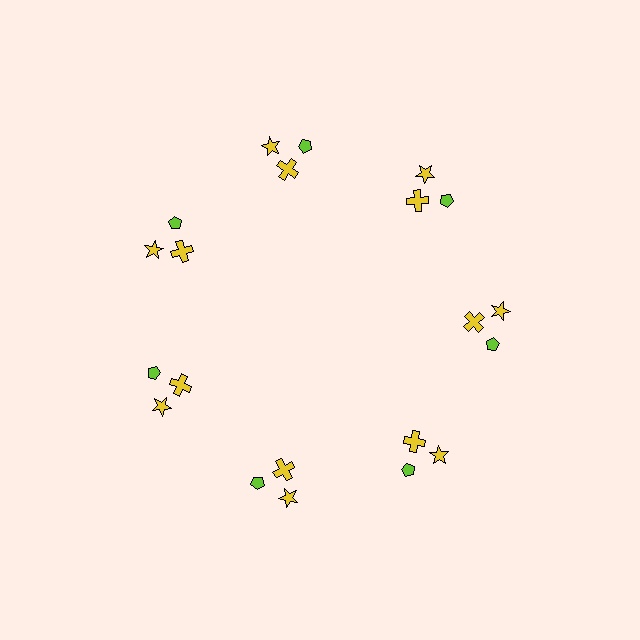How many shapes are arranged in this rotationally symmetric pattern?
There are 21 shapes, arranged in 7 groups of 3.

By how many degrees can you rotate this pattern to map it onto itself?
The pattern maps onto itself every 51 degrees of rotation.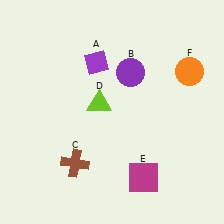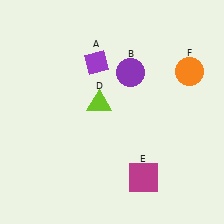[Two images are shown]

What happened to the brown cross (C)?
The brown cross (C) was removed in Image 2. It was in the bottom-left area of Image 1.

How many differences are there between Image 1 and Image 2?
There is 1 difference between the two images.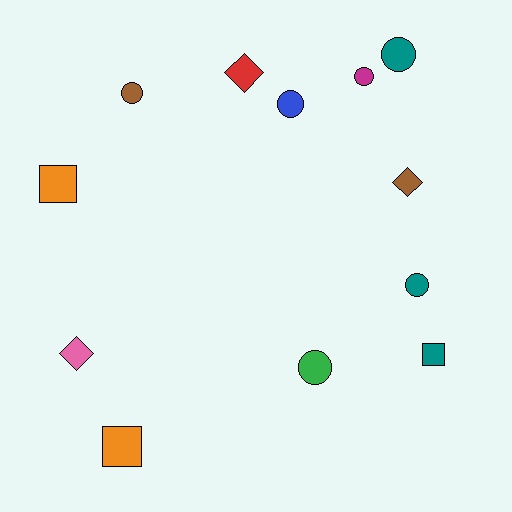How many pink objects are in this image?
There is 1 pink object.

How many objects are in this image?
There are 12 objects.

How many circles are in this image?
There are 6 circles.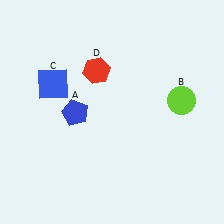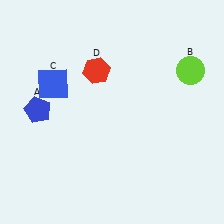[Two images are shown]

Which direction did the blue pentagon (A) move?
The blue pentagon (A) moved left.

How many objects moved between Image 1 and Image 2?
2 objects moved between the two images.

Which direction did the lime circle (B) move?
The lime circle (B) moved up.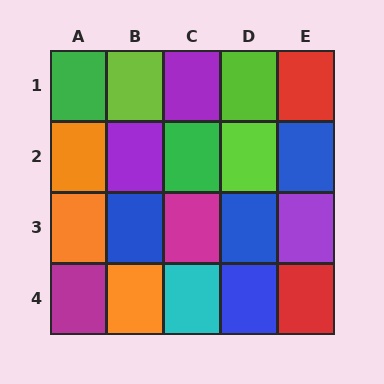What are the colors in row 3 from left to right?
Orange, blue, magenta, blue, purple.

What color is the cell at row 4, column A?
Magenta.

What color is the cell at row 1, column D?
Lime.